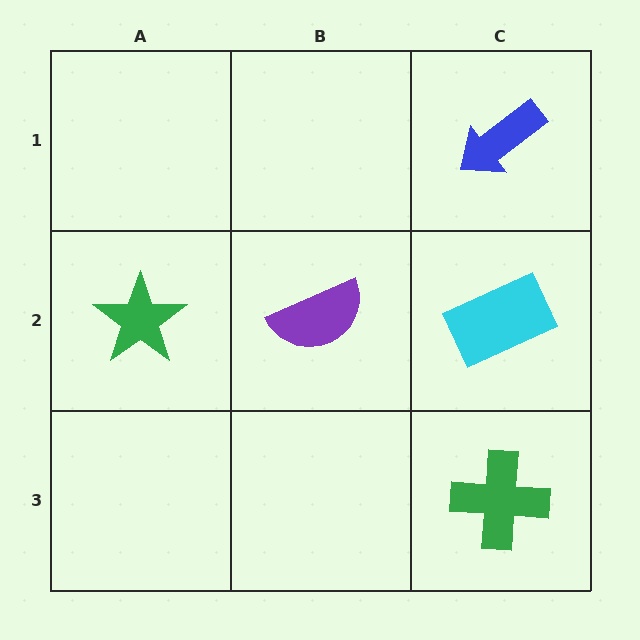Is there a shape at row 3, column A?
No, that cell is empty.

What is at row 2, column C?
A cyan rectangle.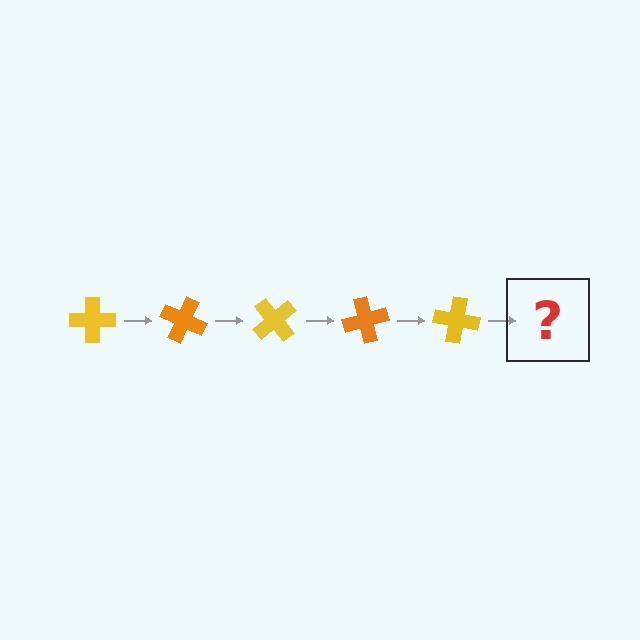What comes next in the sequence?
The next element should be an orange cross, rotated 125 degrees from the start.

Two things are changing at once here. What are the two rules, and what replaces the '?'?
The two rules are that it rotates 25 degrees each step and the color cycles through yellow and orange. The '?' should be an orange cross, rotated 125 degrees from the start.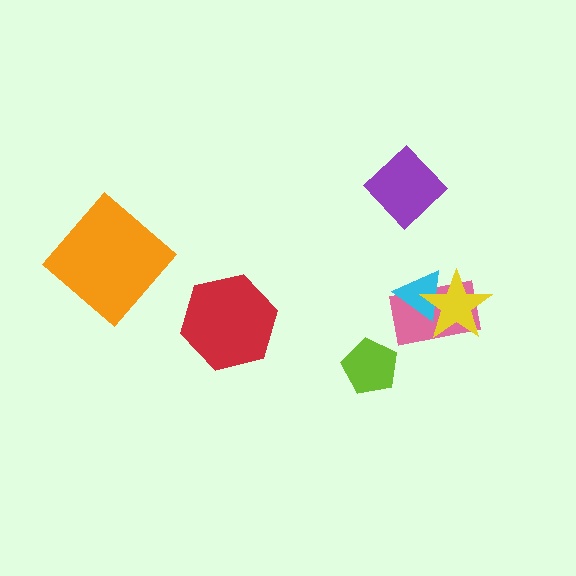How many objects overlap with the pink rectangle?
2 objects overlap with the pink rectangle.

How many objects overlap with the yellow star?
2 objects overlap with the yellow star.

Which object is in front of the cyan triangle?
The yellow star is in front of the cyan triangle.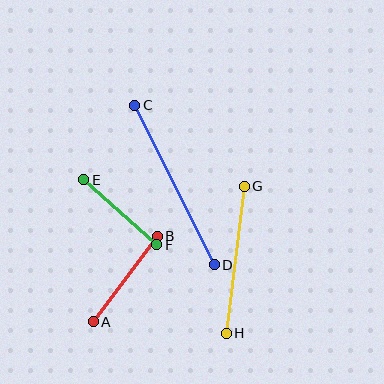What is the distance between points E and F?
The distance is approximately 98 pixels.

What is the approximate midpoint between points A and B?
The midpoint is at approximately (125, 279) pixels.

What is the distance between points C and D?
The distance is approximately 178 pixels.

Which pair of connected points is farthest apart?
Points C and D are farthest apart.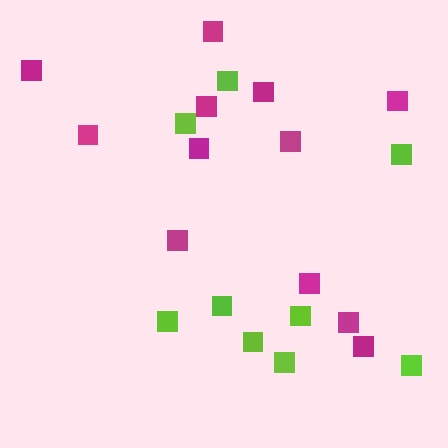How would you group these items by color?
There are 2 groups: one group of magenta squares (12) and one group of lime squares (9).